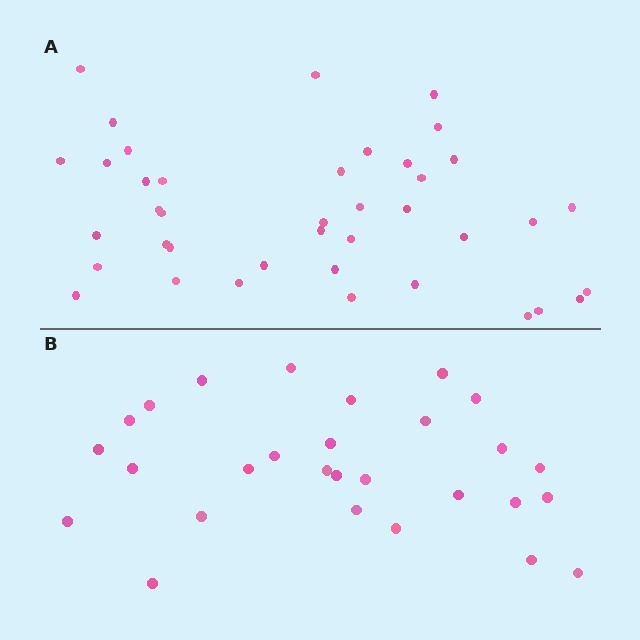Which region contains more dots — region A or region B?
Region A (the top region) has more dots.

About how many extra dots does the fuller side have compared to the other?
Region A has roughly 12 or so more dots than region B.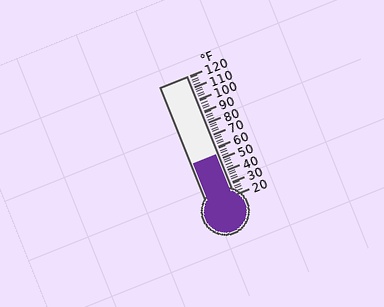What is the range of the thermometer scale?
The thermometer scale ranges from 20°F to 120°F.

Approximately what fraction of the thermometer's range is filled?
The thermometer is filled to approximately 35% of its range.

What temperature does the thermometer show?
The thermometer shows approximately 54°F.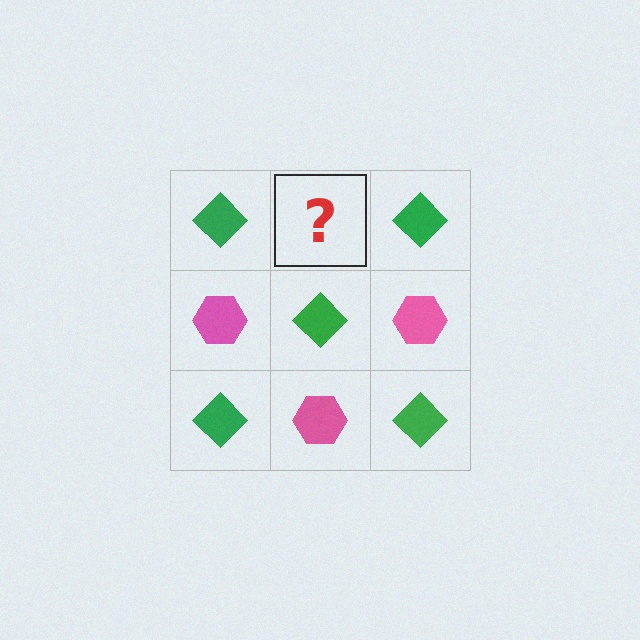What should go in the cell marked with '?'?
The missing cell should contain a pink hexagon.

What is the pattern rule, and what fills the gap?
The rule is that it alternates green diamond and pink hexagon in a checkerboard pattern. The gap should be filled with a pink hexagon.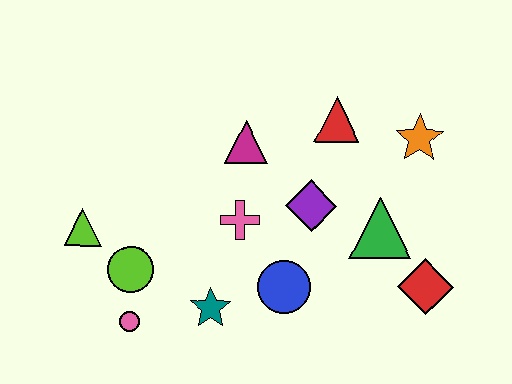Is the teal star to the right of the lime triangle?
Yes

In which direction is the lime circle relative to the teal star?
The lime circle is to the left of the teal star.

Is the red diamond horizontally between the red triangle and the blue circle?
No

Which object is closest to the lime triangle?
The lime circle is closest to the lime triangle.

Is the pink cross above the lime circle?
Yes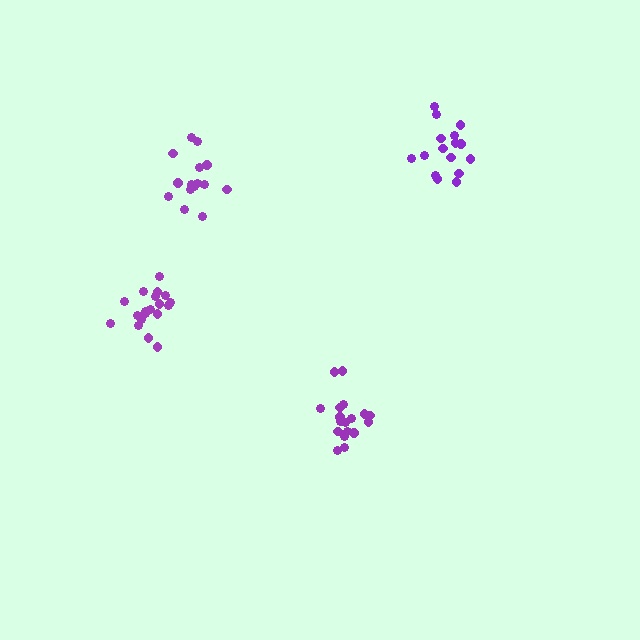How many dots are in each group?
Group 1: 16 dots, Group 2: 16 dots, Group 3: 19 dots, Group 4: 18 dots (69 total).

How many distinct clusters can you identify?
There are 4 distinct clusters.